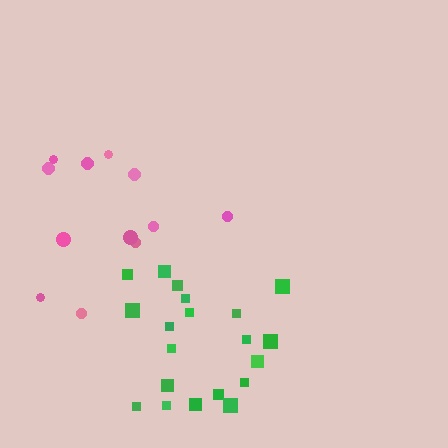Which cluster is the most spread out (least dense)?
Pink.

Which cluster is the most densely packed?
Green.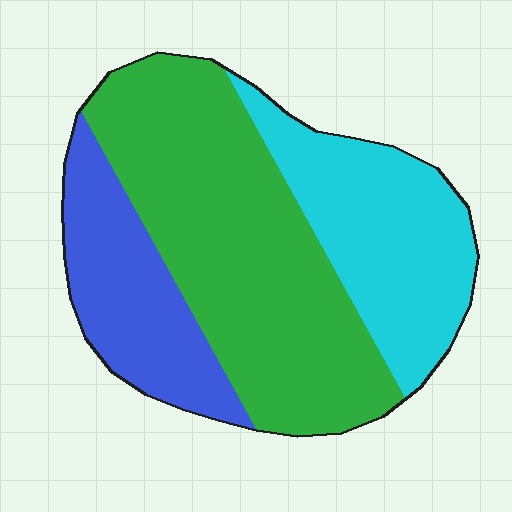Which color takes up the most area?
Green, at roughly 50%.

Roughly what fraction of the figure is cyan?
Cyan takes up about one quarter (1/4) of the figure.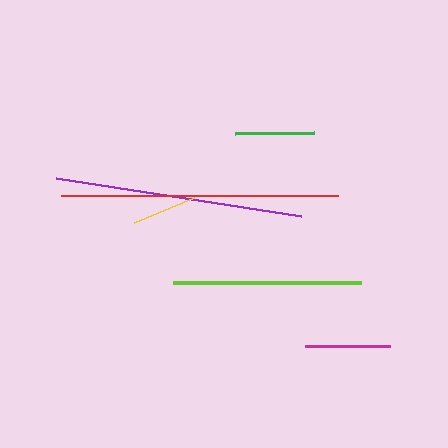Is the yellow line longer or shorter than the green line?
The green line is longer than the yellow line.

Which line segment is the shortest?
The yellow line is the shortest at approximately 65 pixels.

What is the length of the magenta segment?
The magenta segment is approximately 85 pixels long.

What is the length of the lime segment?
The lime segment is approximately 187 pixels long.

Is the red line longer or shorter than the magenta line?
The red line is longer than the magenta line.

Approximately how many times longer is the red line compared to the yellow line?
The red line is approximately 4.3 times the length of the yellow line.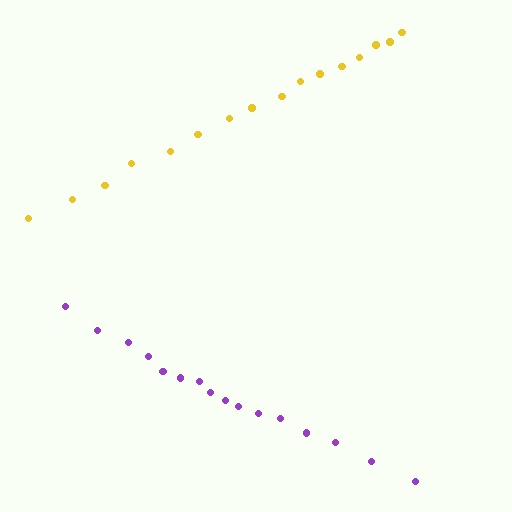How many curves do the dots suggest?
There are 2 distinct paths.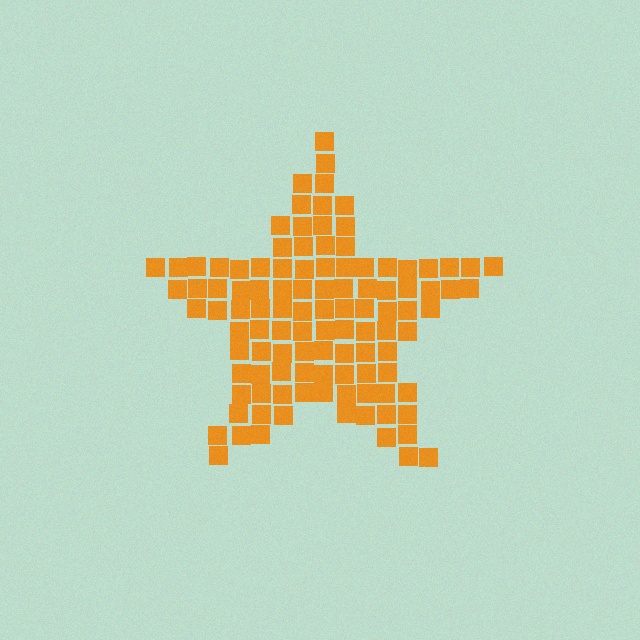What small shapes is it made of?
It is made of small squares.